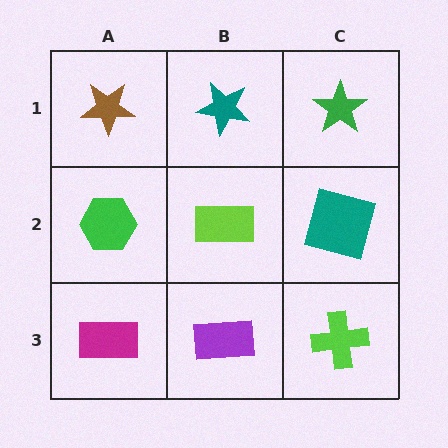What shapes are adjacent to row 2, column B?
A teal star (row 1, column B), a purple rectangle (row 3, column B), a green hexagon (row 2, column A), a teal square (row 2, column C).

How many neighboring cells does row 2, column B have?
4.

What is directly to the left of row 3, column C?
A purple rectangle.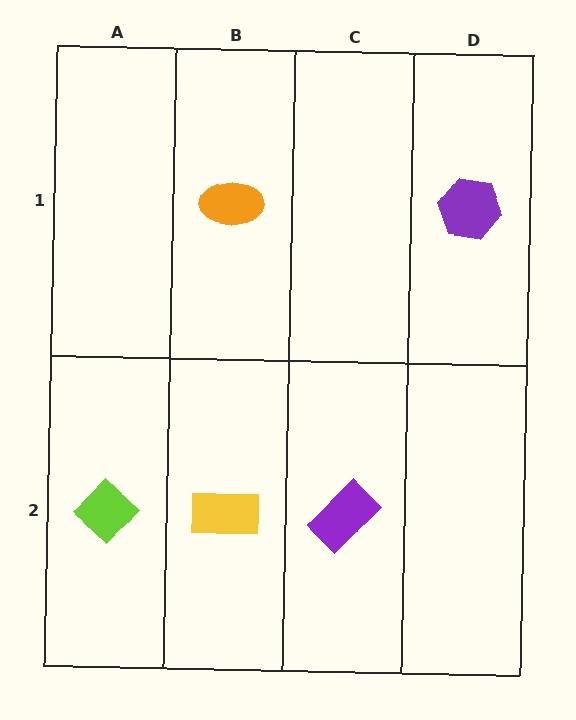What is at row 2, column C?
A purple rectangle.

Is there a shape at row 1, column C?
No, that cell is empty.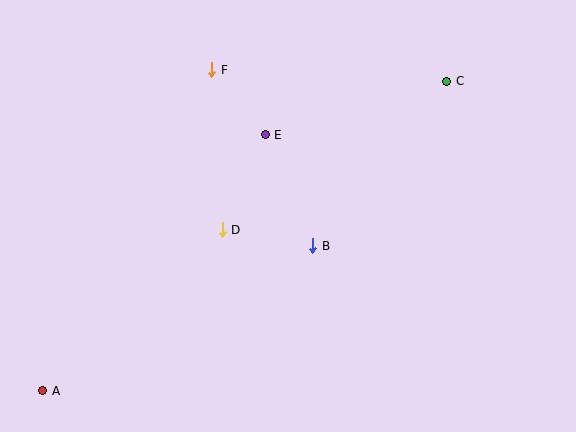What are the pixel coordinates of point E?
Point E is at (265, 135).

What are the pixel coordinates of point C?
Point C is at (447, 81).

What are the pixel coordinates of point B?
Point B is at (312, 246).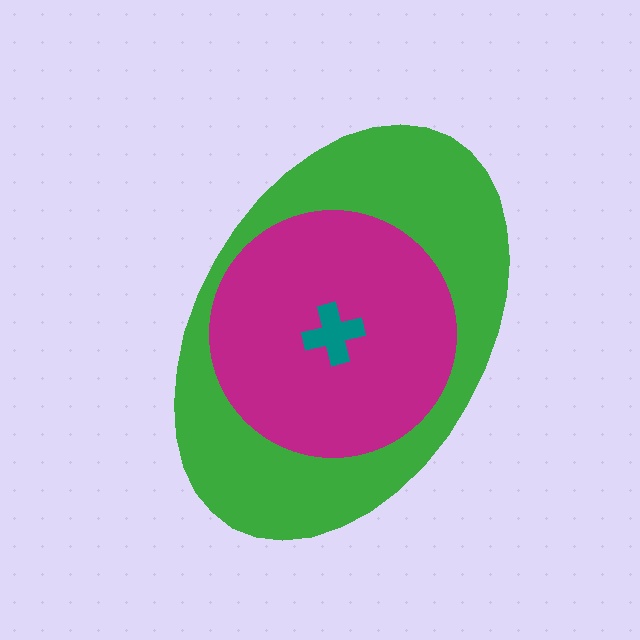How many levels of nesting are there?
3.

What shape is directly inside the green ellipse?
The magenta circle.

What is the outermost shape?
The green ellipse.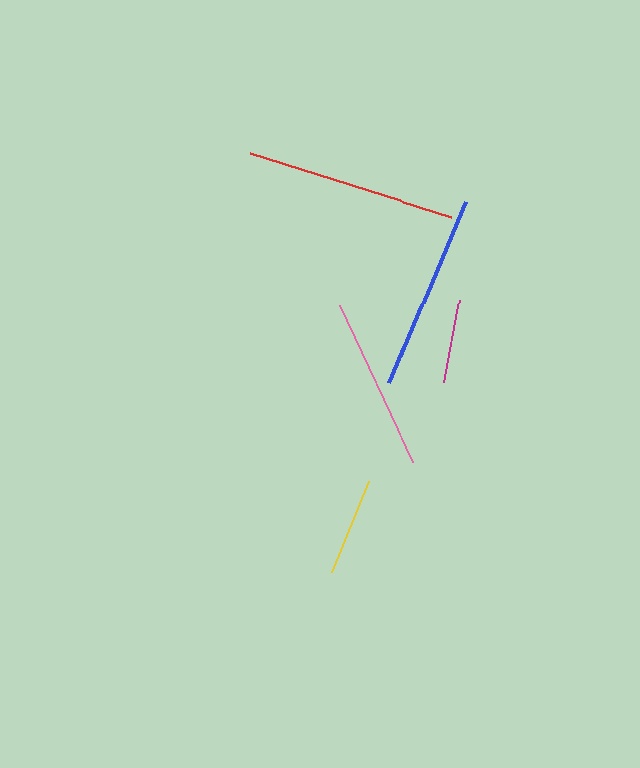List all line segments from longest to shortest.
From longest to shortest: red, blue, pink, yellow, magenta.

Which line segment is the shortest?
The magenta line is the shortest at approximately 83 pixels.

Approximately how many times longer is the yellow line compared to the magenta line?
The yellow line is approximately 1.2 times the length of the magenta line.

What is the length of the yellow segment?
The yellow segment is approximately 99 pixels long.